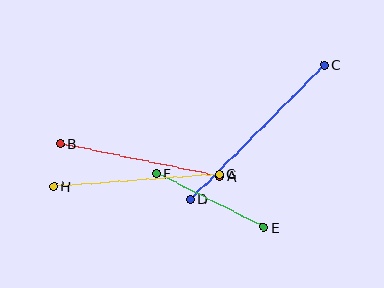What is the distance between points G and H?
The distance is approximately 166 pixels.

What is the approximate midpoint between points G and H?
The midpoint is at approximately (136, 181) pixels.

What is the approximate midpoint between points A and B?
The midpoint is at approximately (140, 160) pixels.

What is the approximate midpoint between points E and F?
The midpoint is at approximately (210, 200) pixels.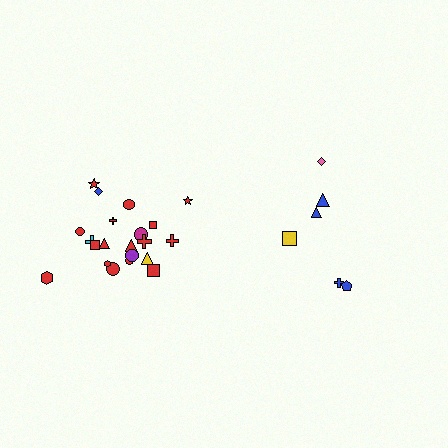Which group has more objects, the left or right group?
The left group.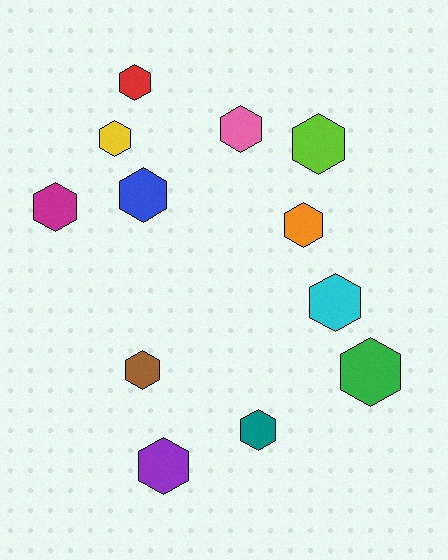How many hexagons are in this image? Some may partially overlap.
There are 12 hexagons.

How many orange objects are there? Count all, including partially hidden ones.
There is 1 orange object.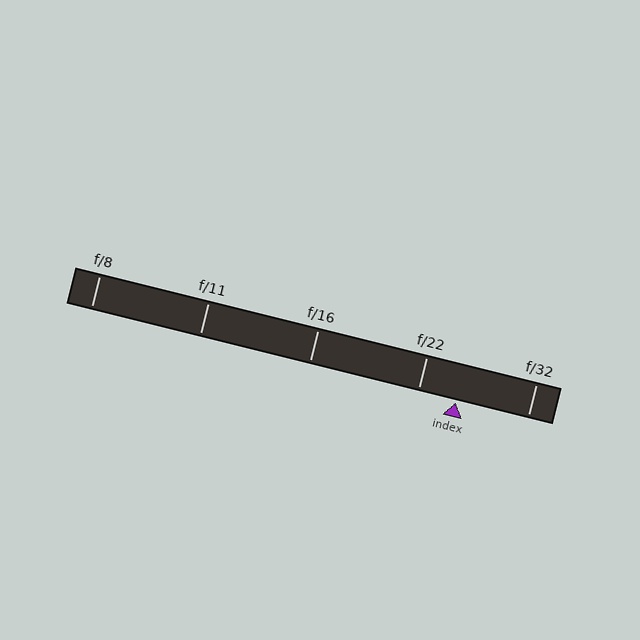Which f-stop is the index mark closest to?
The index mark is closest to f/22.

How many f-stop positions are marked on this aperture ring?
There are 5 f-stop positions marked.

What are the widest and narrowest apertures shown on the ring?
The widest aperture shown is f/8 and the narrowest is f/32.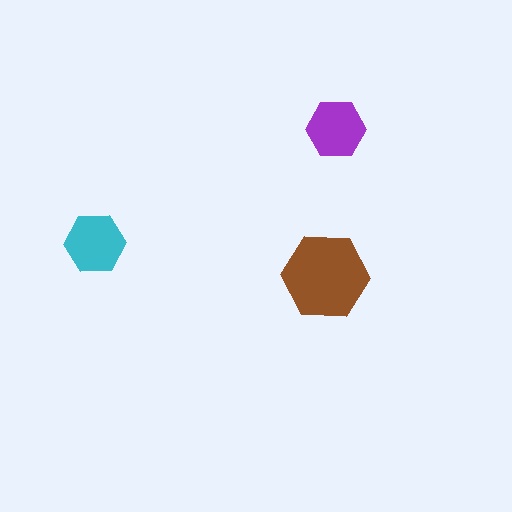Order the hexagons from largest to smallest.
the brown one, the cyan one, the purple one.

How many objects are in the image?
There are 3 objects in the image.